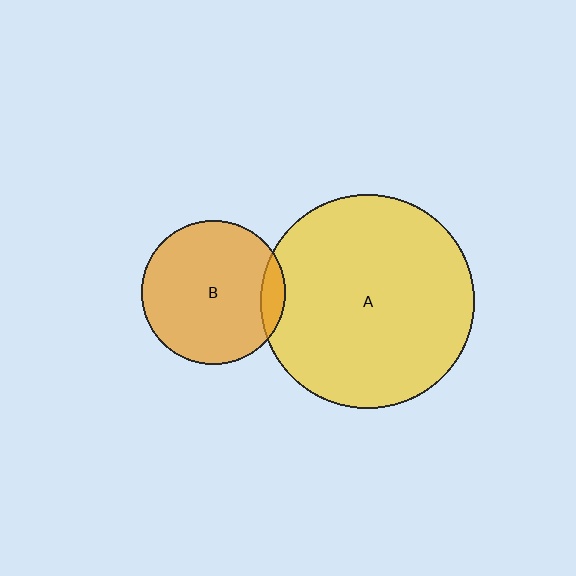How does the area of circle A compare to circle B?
Approximately 2.2 times.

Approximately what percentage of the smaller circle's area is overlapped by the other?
Approximately 10%.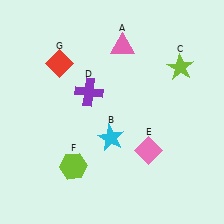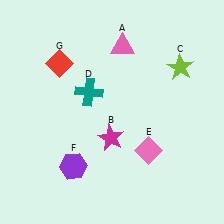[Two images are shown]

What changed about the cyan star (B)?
In Image 1, B is cyan. In Image 2, it changed to magenta.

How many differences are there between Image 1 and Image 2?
There are 3 differences between the two images.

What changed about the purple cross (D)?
In Image 1, D is purple. In Image 2, it changed to teal.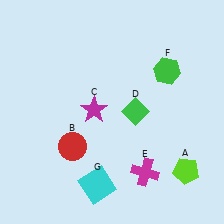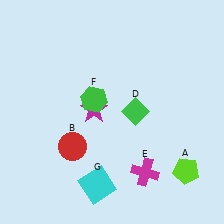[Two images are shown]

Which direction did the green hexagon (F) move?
The green hexagon (F) moved left.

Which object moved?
The green hexagon (F) moved left.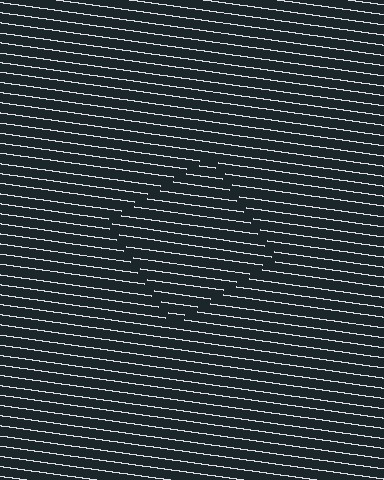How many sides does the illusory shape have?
4 sides — the line-ends trace a square.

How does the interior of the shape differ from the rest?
The interior of the shape contains the same grating, shifted by half a period — the contour is defined by the phase discontinuity where line-ends from the inner and outer gratings abut.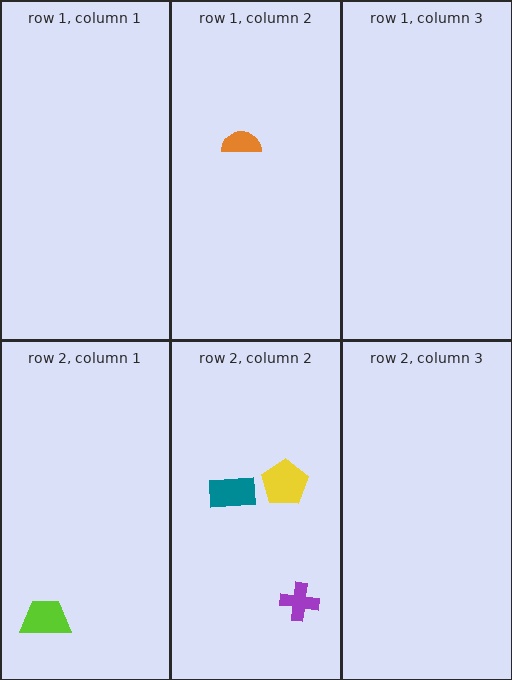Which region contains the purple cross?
The row 2, column 2 region.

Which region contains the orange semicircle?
The row 1, column 2 region.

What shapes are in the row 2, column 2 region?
The yellow pentagon, the teal rectangle, the purple cross.